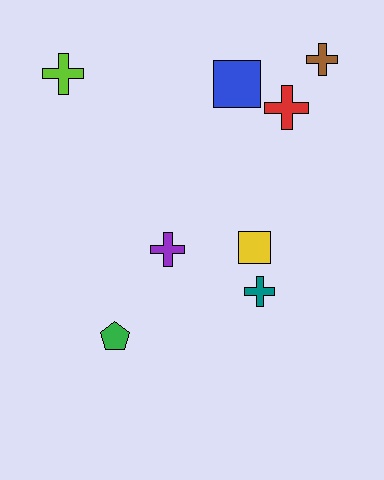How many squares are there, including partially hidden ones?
There are 2 squares.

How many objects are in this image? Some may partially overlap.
There are 8 objects.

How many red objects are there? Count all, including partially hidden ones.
There is 1 red object.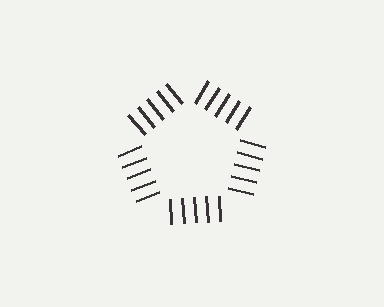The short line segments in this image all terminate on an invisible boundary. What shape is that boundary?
An illusory pentagon — the line segments terminate on its edges but no continuous stroke is drawn.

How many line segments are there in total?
25 — 5 along each of the 5 edges.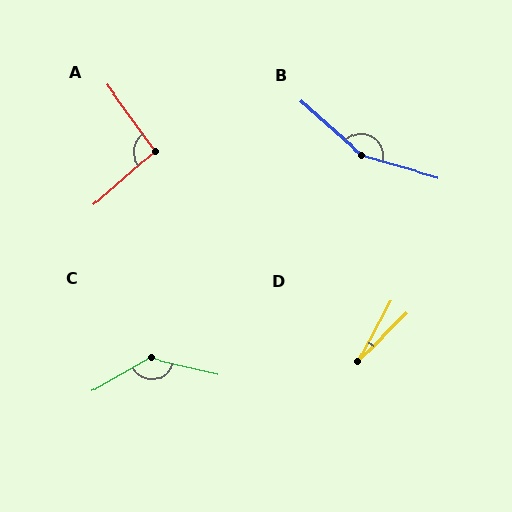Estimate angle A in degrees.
Approximately 96 degrees.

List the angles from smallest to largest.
D (17°), A (96°), C (137°), B (154°).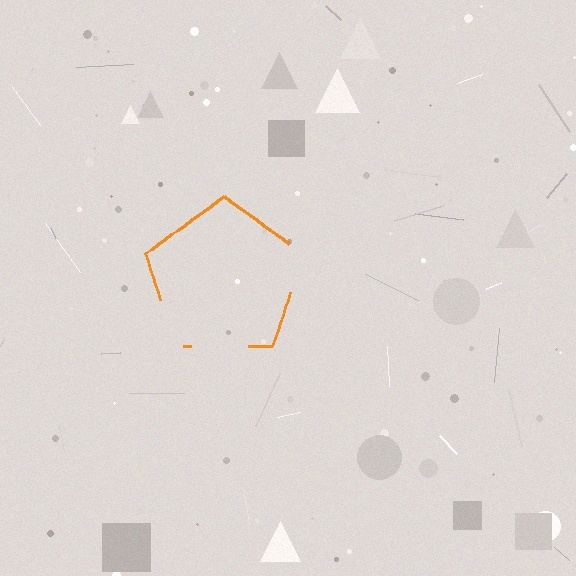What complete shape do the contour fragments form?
The contour fragments form a pentagon.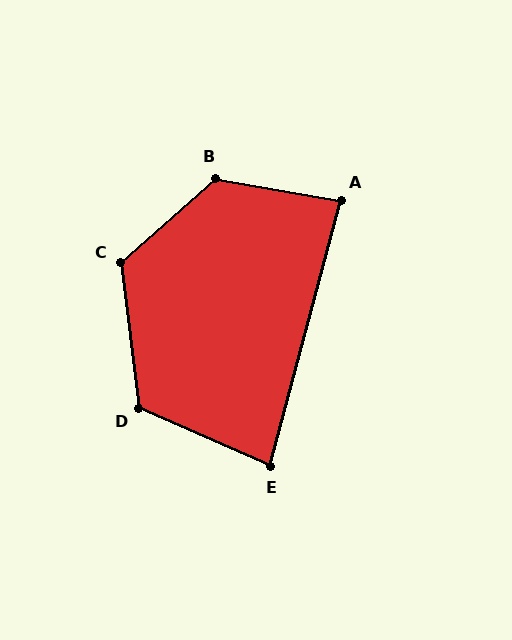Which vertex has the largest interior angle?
B, at approximately 129 degrees.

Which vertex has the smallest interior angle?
E, at approximately 81 degrees.